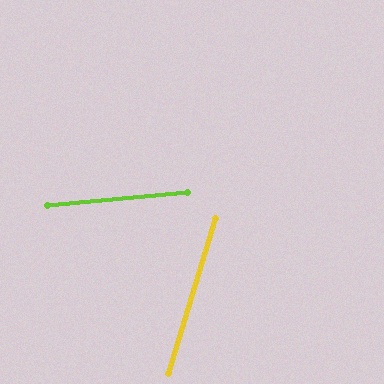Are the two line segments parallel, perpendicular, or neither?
Neither parallel nor perpendicular — they differ by about 68°.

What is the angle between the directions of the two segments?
Approximately 68 degrees.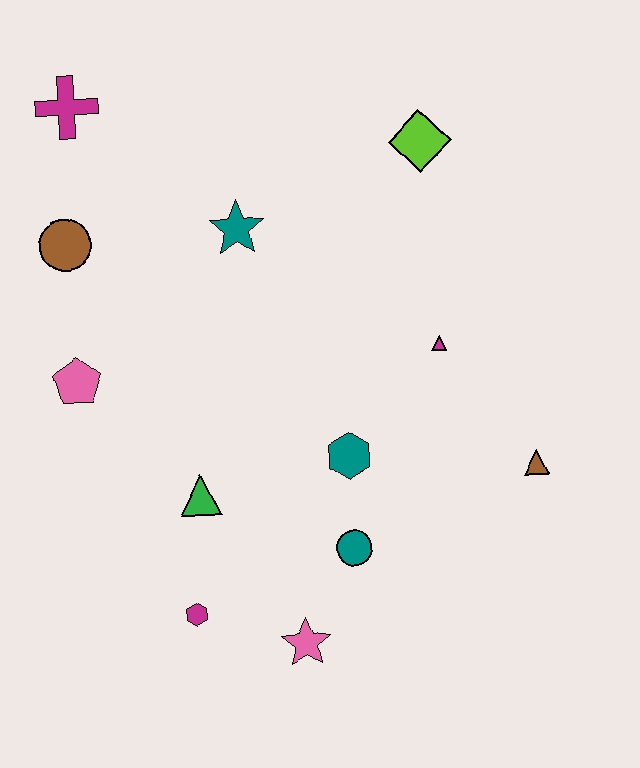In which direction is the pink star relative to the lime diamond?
The pink star is below the lime diamond.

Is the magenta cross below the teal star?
No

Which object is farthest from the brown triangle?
The magenta cross is farthest from the brown triangle.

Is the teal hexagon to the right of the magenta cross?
Yes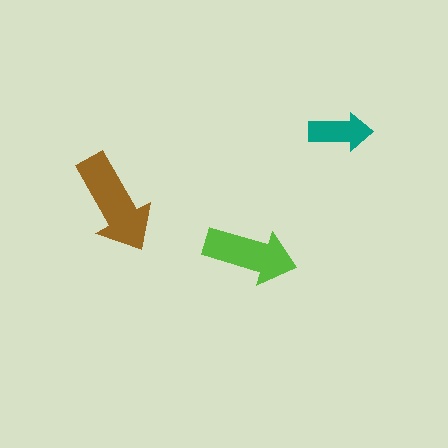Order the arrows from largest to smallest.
the brown one, the lime one, the teal one.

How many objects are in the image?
There are 3 objects in the image.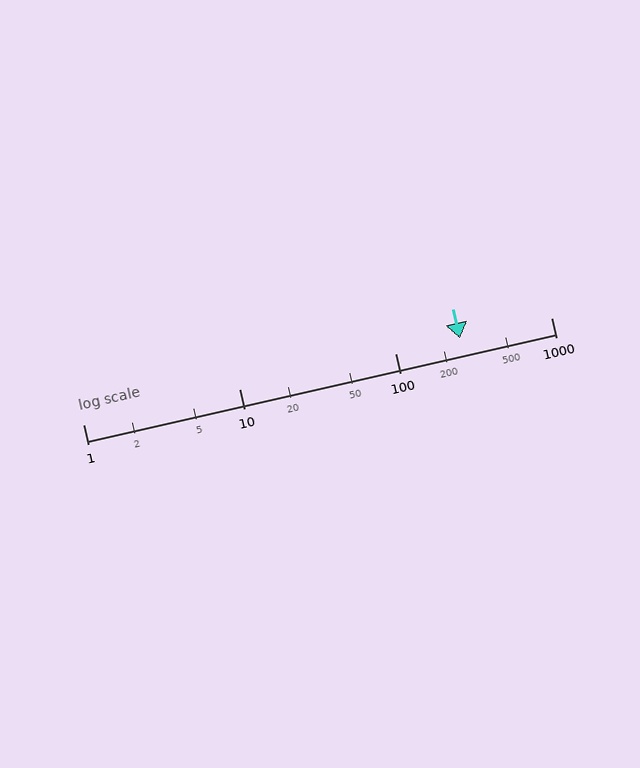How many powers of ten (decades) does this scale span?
The scale spans 3 decades, from 1 to 1000.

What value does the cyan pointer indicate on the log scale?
The pointer indicates approximately 260.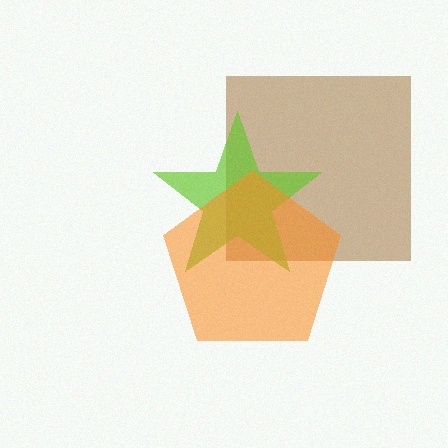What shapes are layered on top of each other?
The layered shapes are: a brown square, a lime star, an orange pentagon.